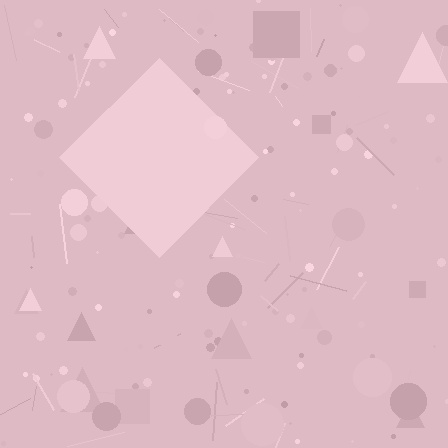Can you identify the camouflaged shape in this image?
The camouflaged shape is a diamond.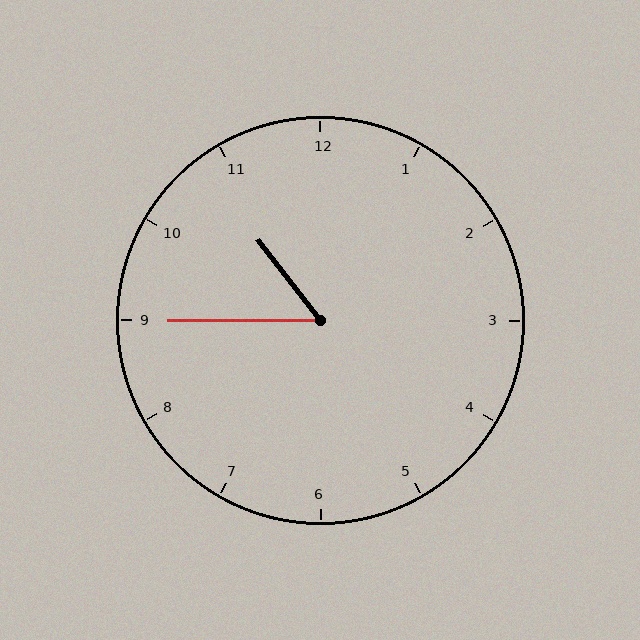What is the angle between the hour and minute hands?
Approximately 52 degrees.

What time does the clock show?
10:45.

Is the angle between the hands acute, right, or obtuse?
It is acute.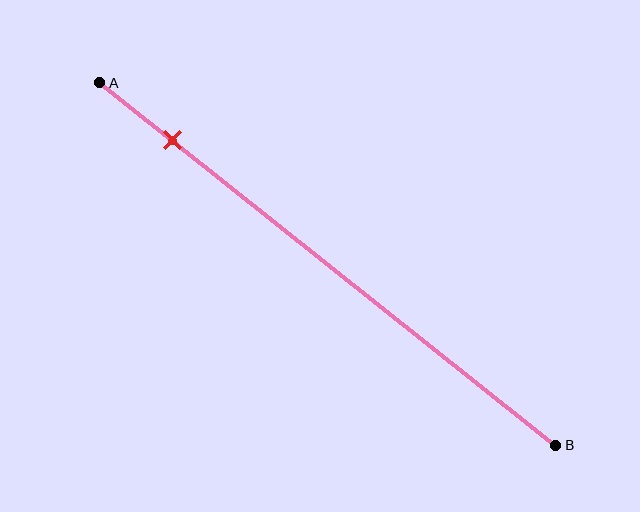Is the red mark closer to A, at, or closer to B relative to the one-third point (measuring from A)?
The red mark is closer to point A than the one-third point of segment AB.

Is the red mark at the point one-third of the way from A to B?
No, the mark is at about 15% from A, not at the 33% one-third point.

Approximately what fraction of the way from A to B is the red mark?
The red mark is approximately 15% of the way from A to B.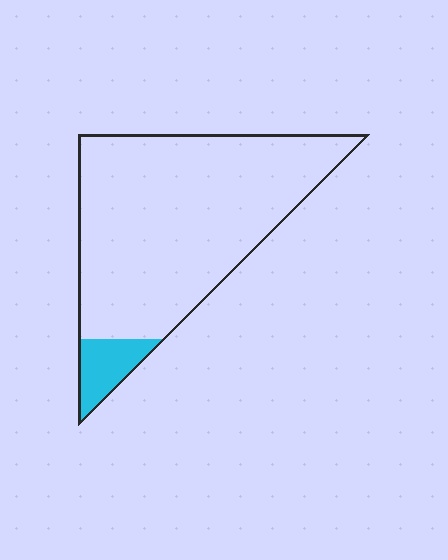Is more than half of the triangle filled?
No.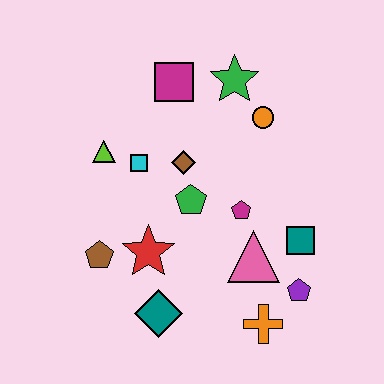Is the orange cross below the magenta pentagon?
Yes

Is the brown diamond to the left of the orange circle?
Yes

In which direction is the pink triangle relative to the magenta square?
The pink triangle is below the magenta square.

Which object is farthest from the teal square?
The lime triangle is farthest from the teal square.